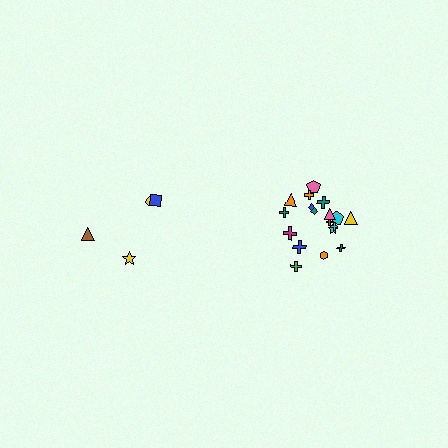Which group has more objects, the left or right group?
The right group.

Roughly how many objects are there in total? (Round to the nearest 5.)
Roughly 20 objects in total.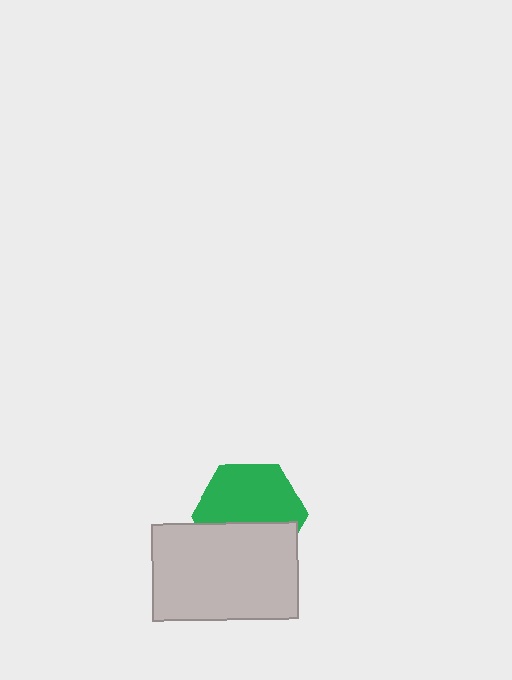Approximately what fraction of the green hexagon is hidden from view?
Roughly 41% of the green hexagon is hidden behind the light gray rectangle.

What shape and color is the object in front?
The object in front is a light gray rectangle.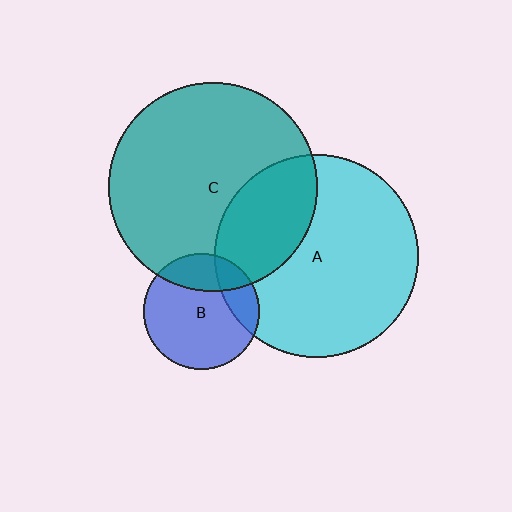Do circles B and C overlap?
Yes.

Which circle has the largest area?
Circle C (teal).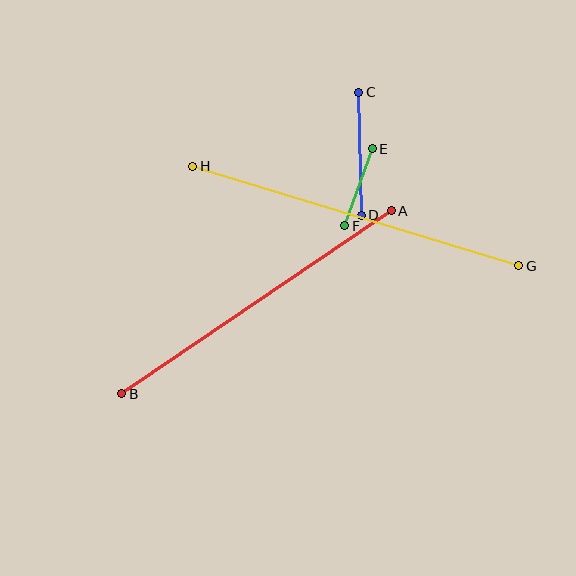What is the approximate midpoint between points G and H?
The midpoint is at approximately (356, 216) pixels.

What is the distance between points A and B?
The distance is approximately 326 pixels.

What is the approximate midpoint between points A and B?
The midpoint is at approximately (256, 302) pixels.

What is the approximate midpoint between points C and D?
The midpoint is at approximately (360, 154) pixels.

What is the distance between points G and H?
The distance is approximately 341 pixels.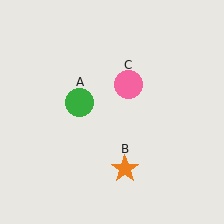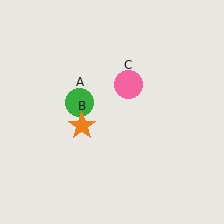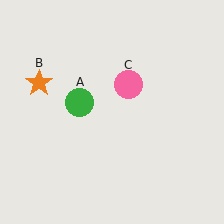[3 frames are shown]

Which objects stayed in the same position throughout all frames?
Green circle (object A) and pink circle (object C) remained stationary.